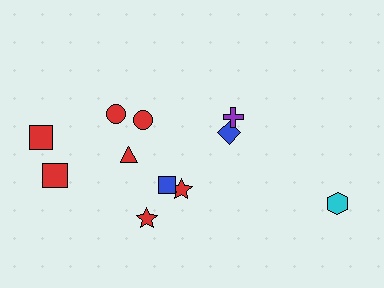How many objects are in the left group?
There are 7 objects.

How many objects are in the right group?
There are 4 objects.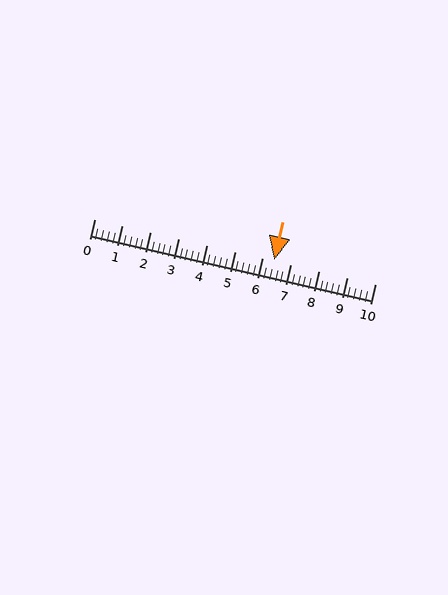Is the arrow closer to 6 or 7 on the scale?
The arrow is closer to 6.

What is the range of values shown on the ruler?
The ruler shows values from 0 to 10.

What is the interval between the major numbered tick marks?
The major tick marks are spaced 1 units apart.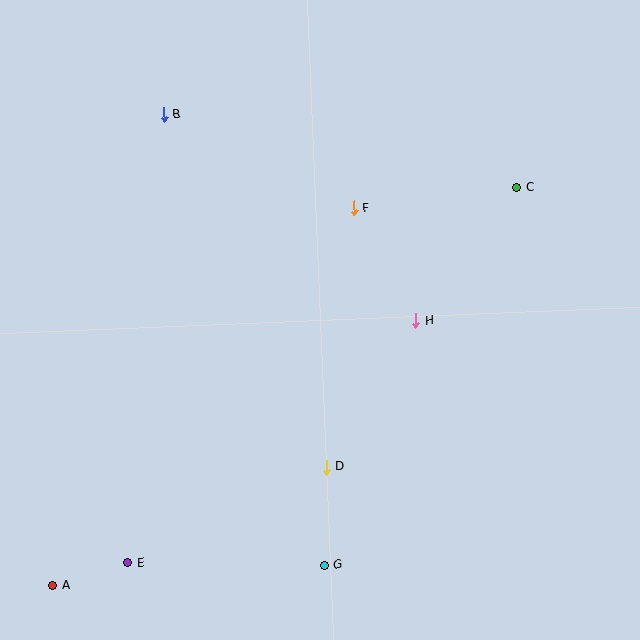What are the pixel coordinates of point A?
Point A is at (53, 585).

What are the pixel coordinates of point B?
Point B is at (164, 114).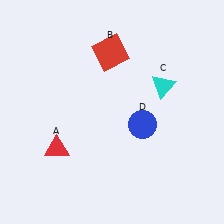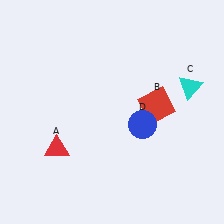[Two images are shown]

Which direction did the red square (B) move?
The red square (B) moved down.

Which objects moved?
The objects that moved are: the red square (B), the cyan triangle (C).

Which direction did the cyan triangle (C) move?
The cyan triangle (C) moved right.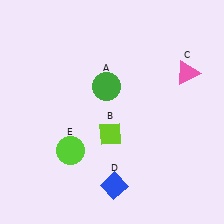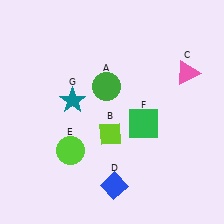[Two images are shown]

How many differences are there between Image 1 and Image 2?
There are 2 differences between the two images.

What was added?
A green square (F), a teal star (G) were added in Image 2.